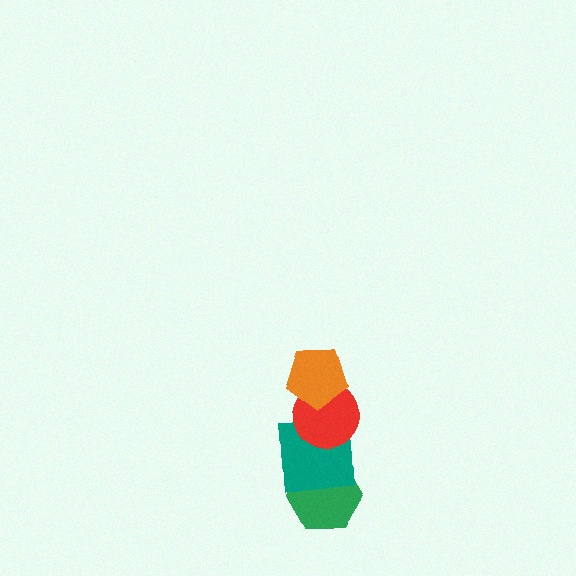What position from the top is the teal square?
The teal square is 3rd from the top.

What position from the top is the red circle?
The red circle is 2nd from the top.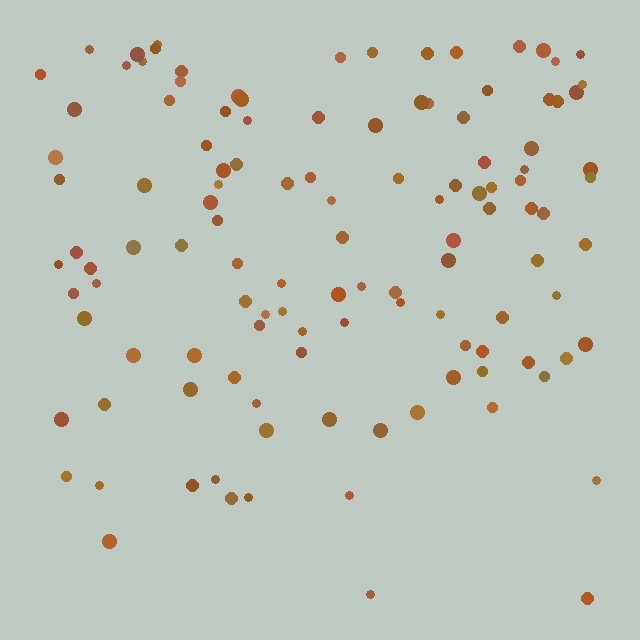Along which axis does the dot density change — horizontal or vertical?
Vertical.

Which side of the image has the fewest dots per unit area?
The bottom.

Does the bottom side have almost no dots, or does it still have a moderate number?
Still a moderate number, just noticeably fewer than the top.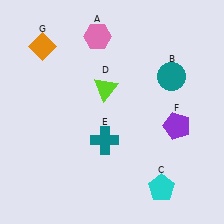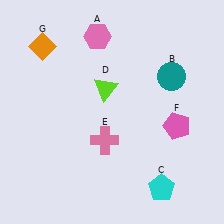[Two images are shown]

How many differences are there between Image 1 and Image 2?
There are 2 differences between the two images.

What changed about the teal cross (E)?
In Image 1, E is teal. In Image 2, it changed to pink.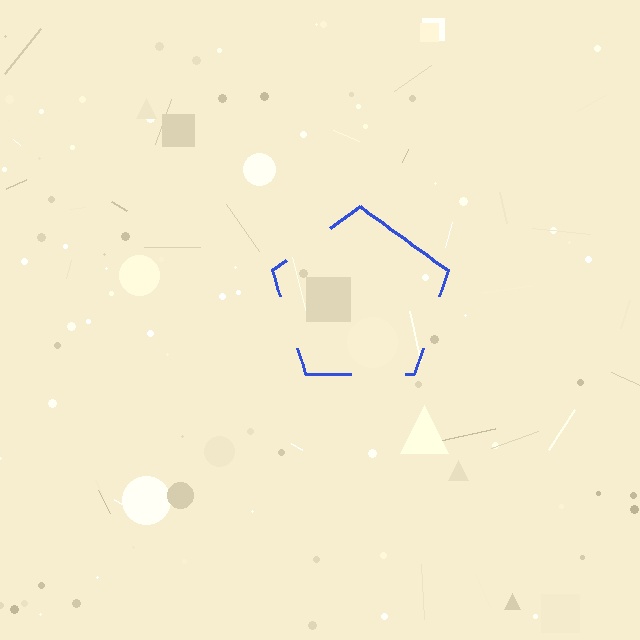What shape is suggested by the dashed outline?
The dashed outline suggests a pentagon.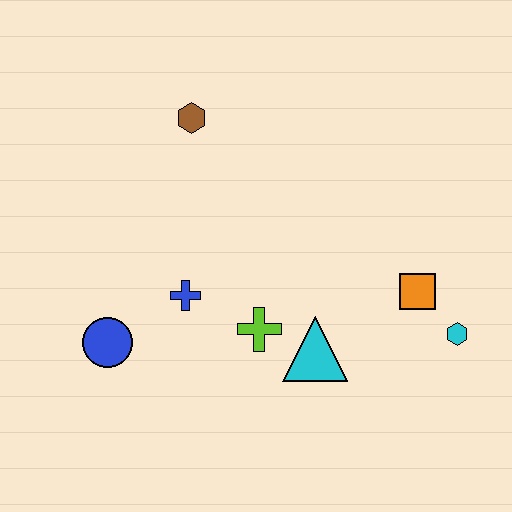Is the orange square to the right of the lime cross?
Yes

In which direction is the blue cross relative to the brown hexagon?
The blue cross is below the brown hexagon.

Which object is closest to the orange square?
The cyan hexagon is closest to the orange square.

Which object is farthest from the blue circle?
The cyan hexagon is farthest from the blue circle.